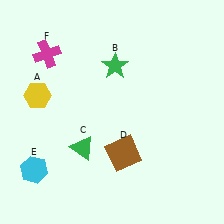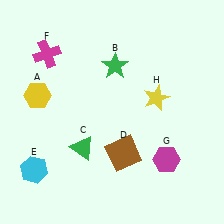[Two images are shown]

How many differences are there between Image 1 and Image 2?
There are 2 differences between the two images.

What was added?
A magenta hexagon (G), a yellow star (H) were added in Image 2.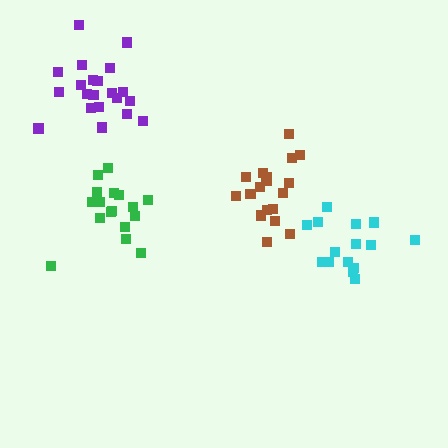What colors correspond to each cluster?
The clusters are colored: green, purple, cyan, brown.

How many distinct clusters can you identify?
There are 4 distinct clusters.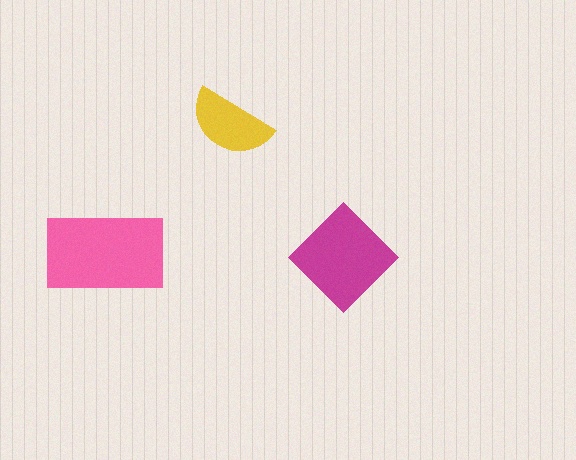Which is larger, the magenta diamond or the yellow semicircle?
The magenta diamond.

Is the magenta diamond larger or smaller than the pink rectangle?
Smaller.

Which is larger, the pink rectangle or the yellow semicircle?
The pink rectangle.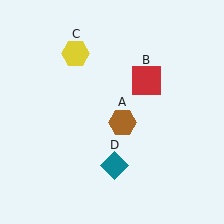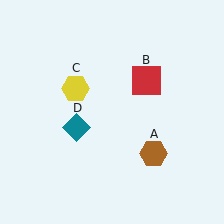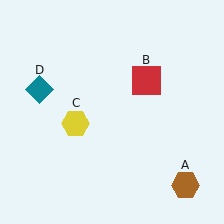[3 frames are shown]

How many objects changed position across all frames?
3 objects changed position: brown hexagon (object A), yellow hexagon (object C), teal diamond (object D).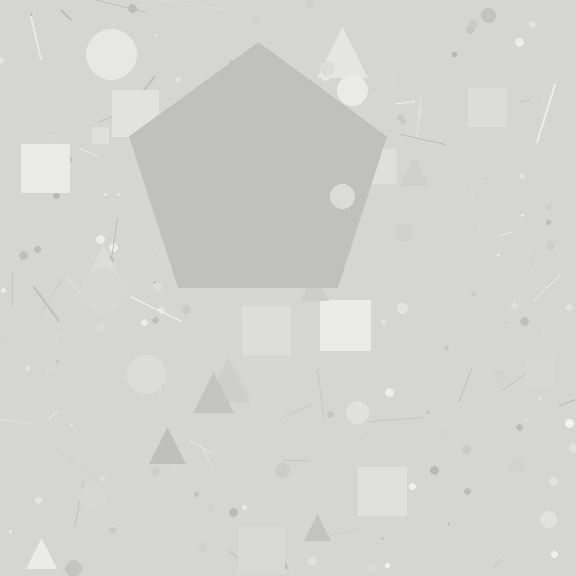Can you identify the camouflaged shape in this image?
The camouflaged shape is a pentagon.